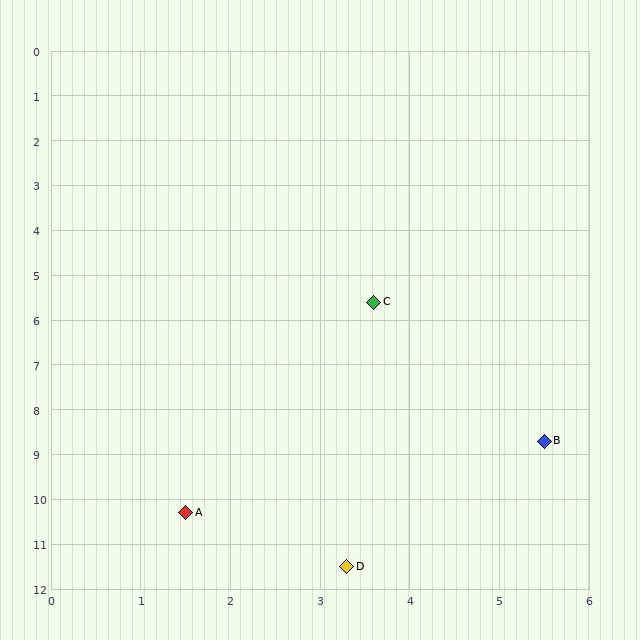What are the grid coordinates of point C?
Point C is at approximately (3.6, 5.6).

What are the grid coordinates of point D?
Point D is at approximately (3.3, 11.5).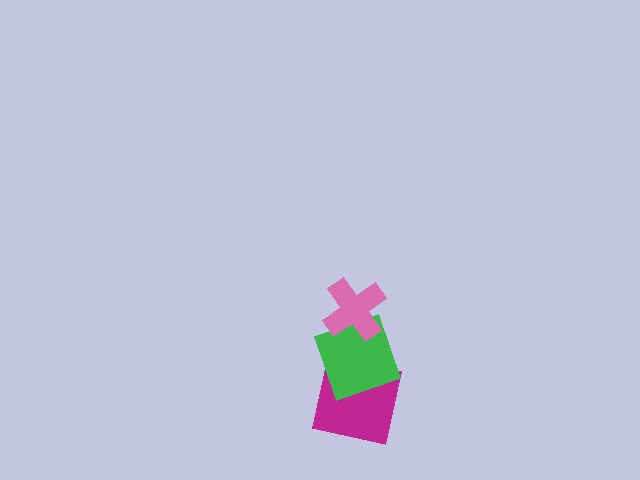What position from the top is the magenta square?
The magenta square is 3rd from the top.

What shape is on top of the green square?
The pink cross is on top of the green square.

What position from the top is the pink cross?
The pink cross is 1st from the top.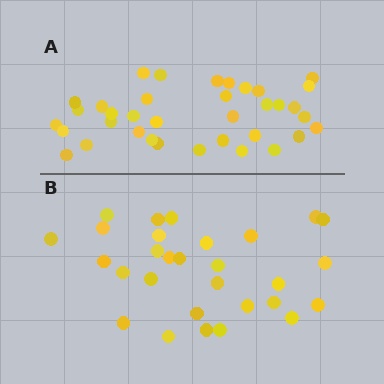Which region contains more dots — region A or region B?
Region A (the top region) has more dots.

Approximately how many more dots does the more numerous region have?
Region A has roughly 8 or so more dots than region B.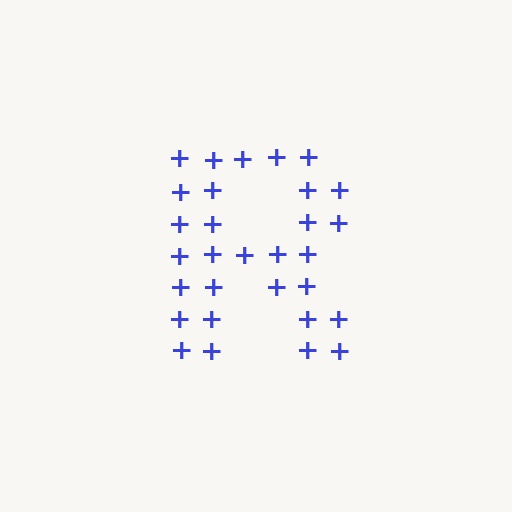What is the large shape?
The large shape is the letter R.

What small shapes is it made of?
It is made of small plus signs.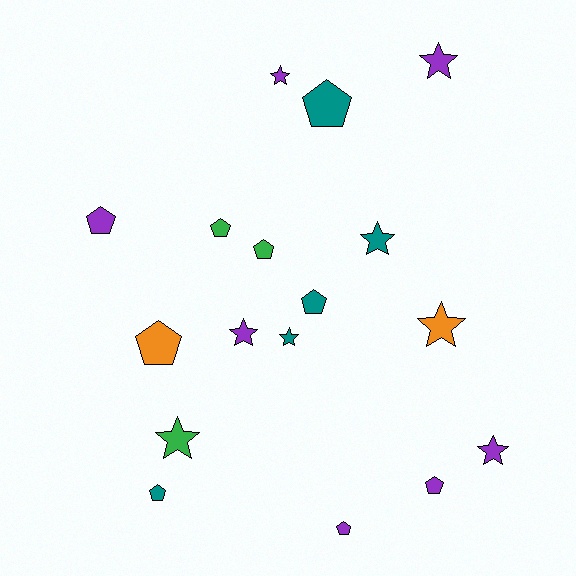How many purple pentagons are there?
There are 3 purple pentagons.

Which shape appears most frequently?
Pentagon, with 9 objects.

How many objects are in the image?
There are 17 objects.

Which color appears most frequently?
Purple, with 7 objects.